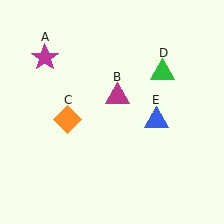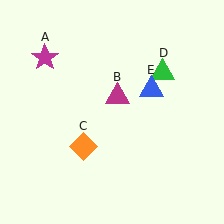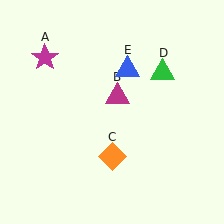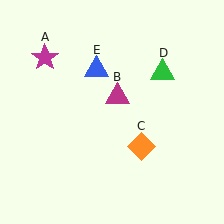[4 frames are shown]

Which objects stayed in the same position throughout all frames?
Magenta star (object A) and magenta triangle (object B) and green triangle (object D) remained stationary.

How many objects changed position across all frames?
2 objects changed position: orange diamond (object C), blue triangle (object E).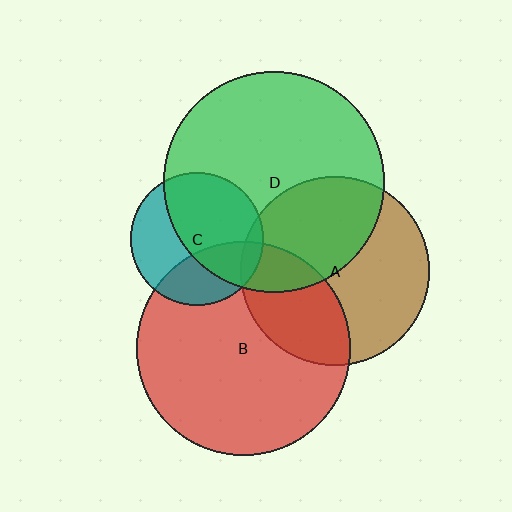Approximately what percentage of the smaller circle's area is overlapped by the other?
Approximately 15%.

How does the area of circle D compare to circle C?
Approximately 2.8 times.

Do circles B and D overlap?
Yes.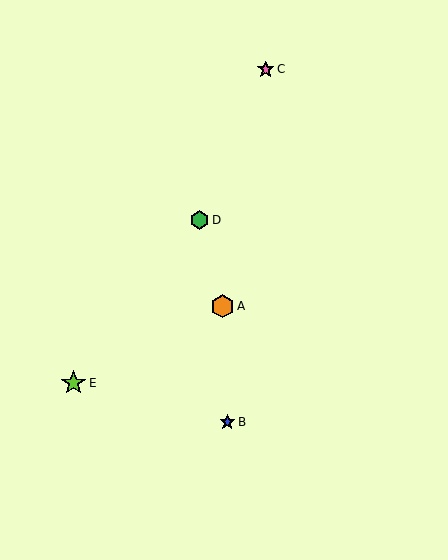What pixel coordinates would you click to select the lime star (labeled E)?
Click at (74, 383) to select the lime star E.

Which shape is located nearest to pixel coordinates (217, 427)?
The blue star (labeled B) at (227, 422) is nearest to that location.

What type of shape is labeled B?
Shape B is a blue star.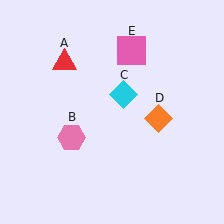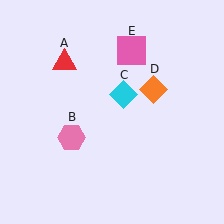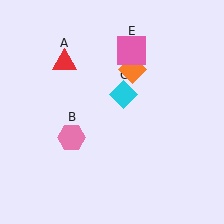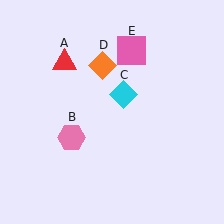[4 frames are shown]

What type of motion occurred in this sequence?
The orange diamond (object D) rotated counterclockwise around the center of the scene.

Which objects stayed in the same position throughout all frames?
Red triangle (object A) and pink hexagon (object B) and cyan diamond (object C) and pink square (object E) remained stationary.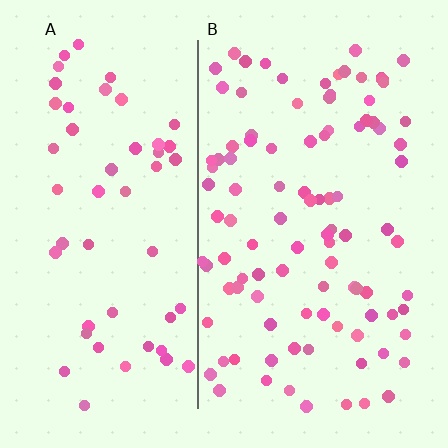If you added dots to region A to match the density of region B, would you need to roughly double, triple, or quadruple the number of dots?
Approximately double.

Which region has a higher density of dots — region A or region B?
B (the right).